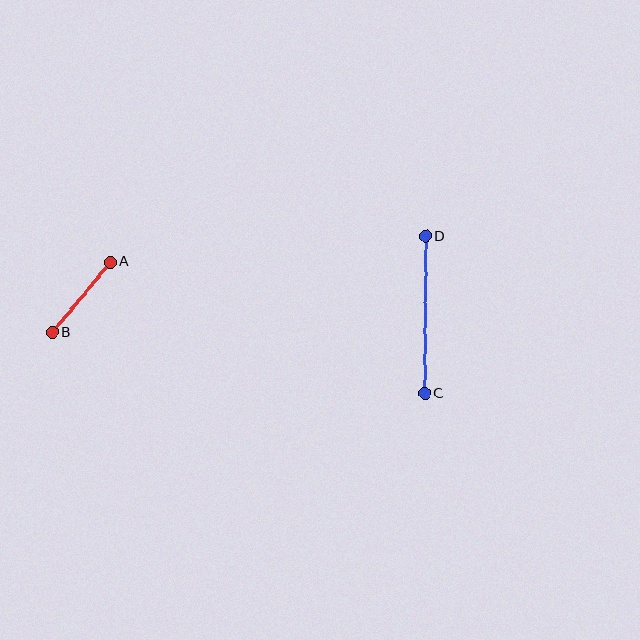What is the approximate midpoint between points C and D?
The midpoint is at approximately (425, 315) pixels.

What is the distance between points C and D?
The distance is approximately 157 pixels.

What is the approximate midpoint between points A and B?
The midpoint is at approximately (81, 297) pixels.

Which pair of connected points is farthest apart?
Points C and D are farthest apart.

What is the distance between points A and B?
The distance is approximately 91 pixels.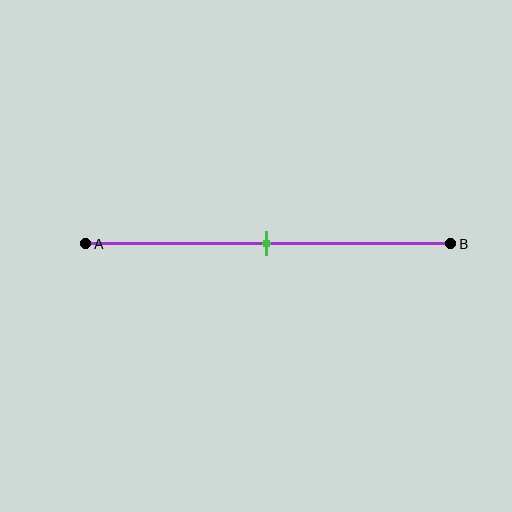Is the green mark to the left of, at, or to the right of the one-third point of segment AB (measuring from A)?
The green mark is to the right of the one-third point of segment AB.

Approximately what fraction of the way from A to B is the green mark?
The green mark is approximately 50% of the way from A to B.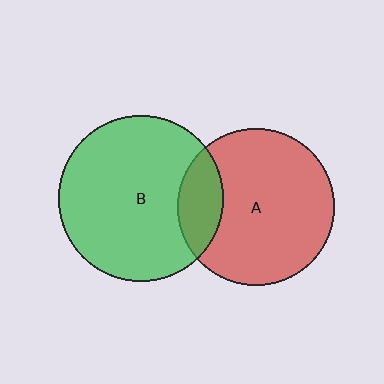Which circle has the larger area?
Circle B (green).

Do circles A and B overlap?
Yes.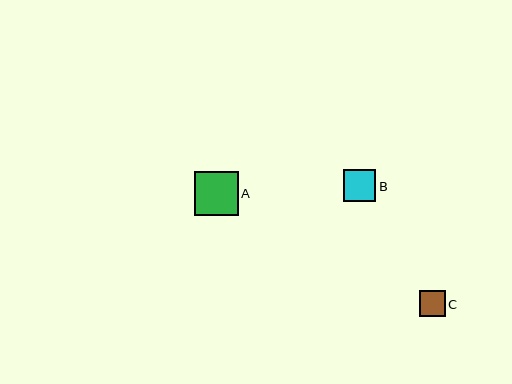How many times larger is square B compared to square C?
Square B is approximately 1.2 times the size of square C.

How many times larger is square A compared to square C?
Square A is approximately 1.7 times the size of square C.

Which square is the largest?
Square A is the largest with a size of approximately 44 pixels.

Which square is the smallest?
Square C is the smallest with a size of approximately 26 pixels.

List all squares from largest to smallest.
From largest to smallest: A, B, C.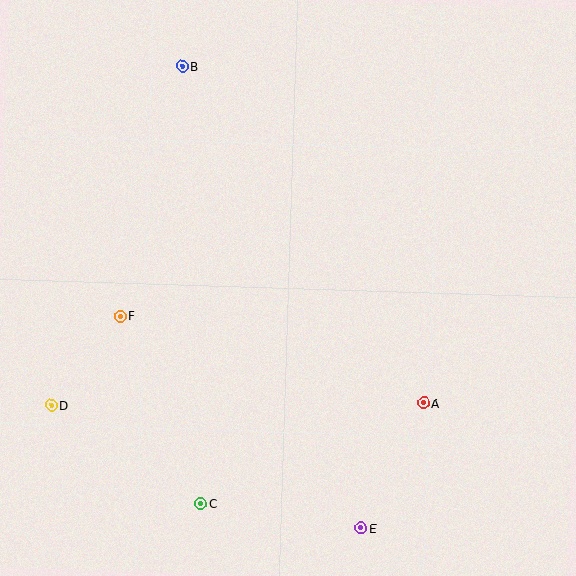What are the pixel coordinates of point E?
Point E is at (361, 528).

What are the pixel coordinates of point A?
Point A is at (424, 403).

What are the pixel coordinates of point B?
Point B is at (182, 66).